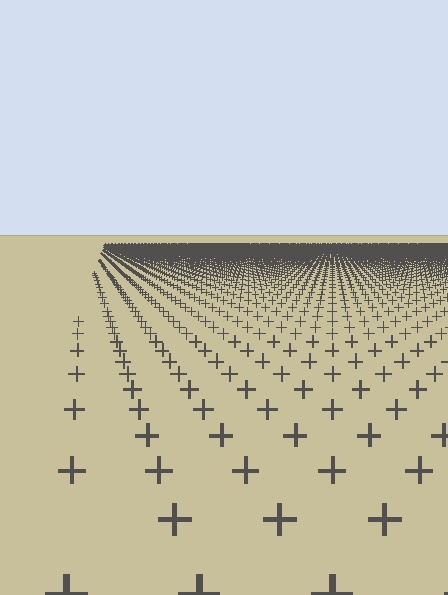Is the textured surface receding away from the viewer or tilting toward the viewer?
The surface is receding away from the viewer. Texture elements get smaller and denser toward the top.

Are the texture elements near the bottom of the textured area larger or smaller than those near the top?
Larger. Near the bottom, elements are closer to the viewer and appear at a bigger on-screen size.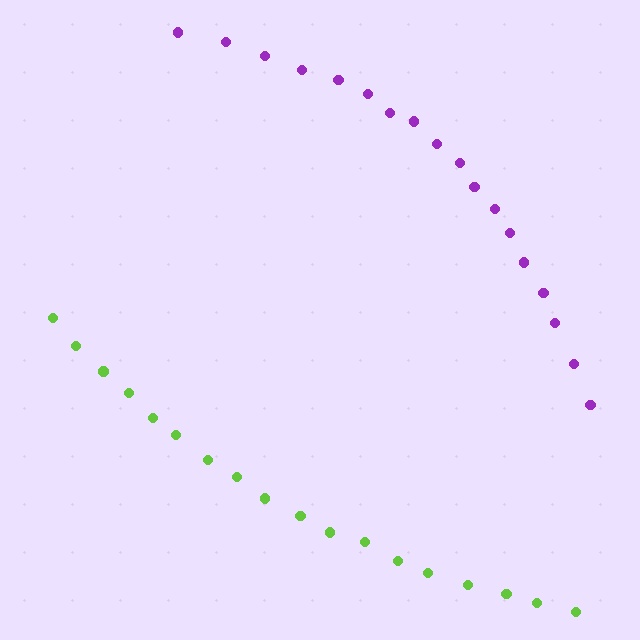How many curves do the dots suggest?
There are 2 distinct paths.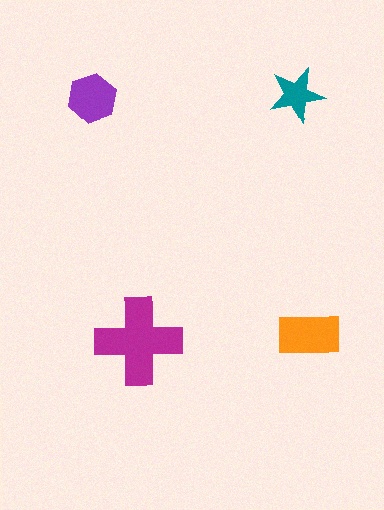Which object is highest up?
The teal star is topmost.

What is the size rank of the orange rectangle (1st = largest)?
2nd.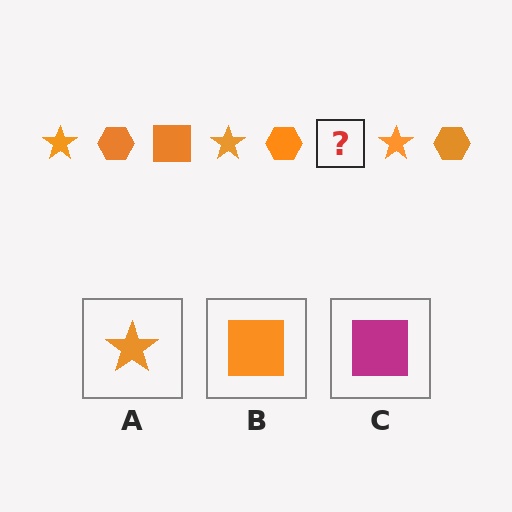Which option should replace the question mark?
Option B.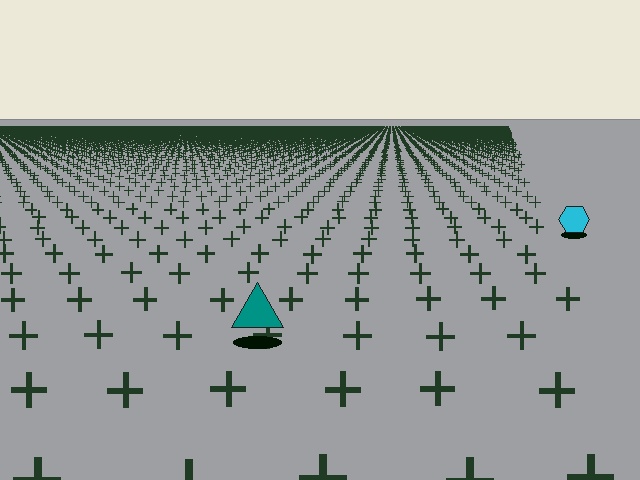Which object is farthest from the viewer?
The cyan hexagon is farthest from the viewer. It appears smaller and the ground texture around it is denser.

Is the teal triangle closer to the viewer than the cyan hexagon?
Yes. The teal triangle is closer — you can tell from the texture gradient: the ground texture is coarser near it.